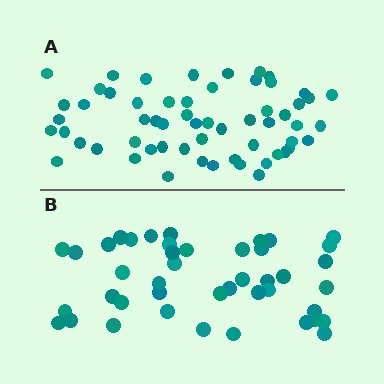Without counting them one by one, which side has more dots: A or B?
Region A (the top region) has more dots.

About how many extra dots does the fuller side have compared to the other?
Region A has approximately 15 more dots than region B.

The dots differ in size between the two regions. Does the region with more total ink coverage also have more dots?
No. Region B has more total ink coverage because its dots are larger, but region A actually contains more individual dots. Total area can be misleading — the number of items is what matters here.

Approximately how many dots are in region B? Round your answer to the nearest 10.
About 40 dots. (The exact count is 43, which rounds to 40.)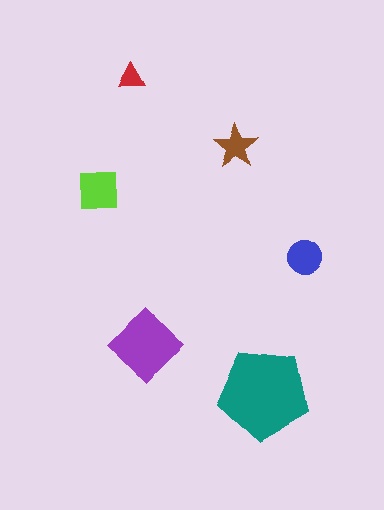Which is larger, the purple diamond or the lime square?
The purple diamond.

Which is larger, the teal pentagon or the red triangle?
The teal pentagon.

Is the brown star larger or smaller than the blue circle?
Smaller.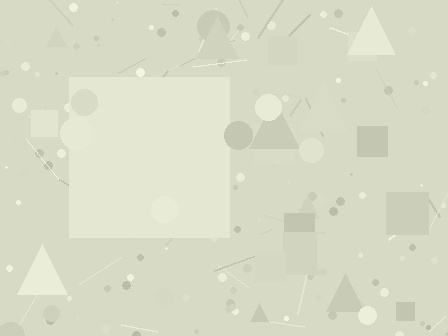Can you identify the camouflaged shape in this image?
The camouflaged shape is a square.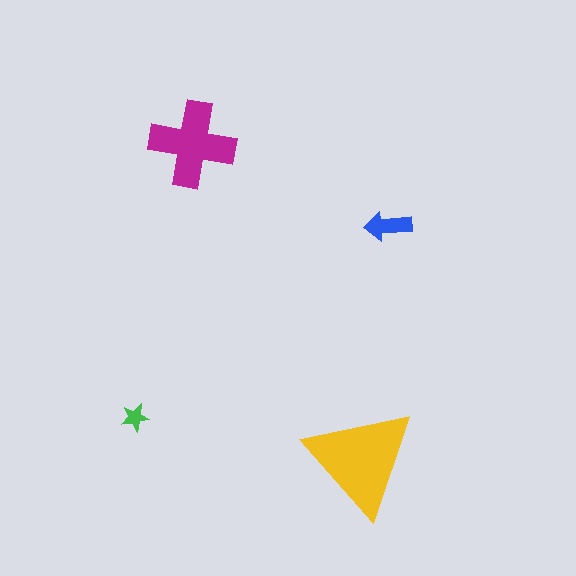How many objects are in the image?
There are 4 objects in the image.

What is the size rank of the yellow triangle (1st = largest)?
1st.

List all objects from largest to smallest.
The yellow triangle, the magenta cross, the blue arrow, the green star.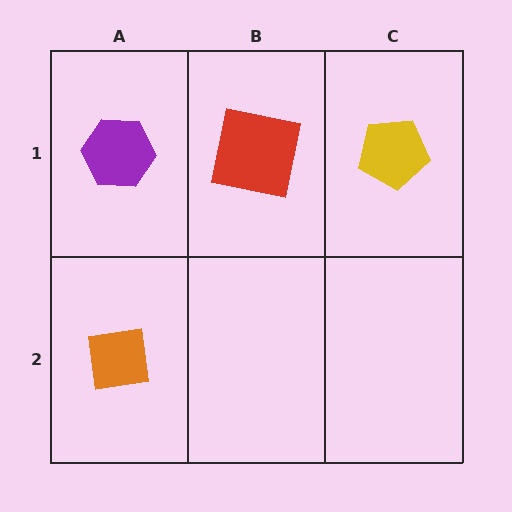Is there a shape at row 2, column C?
No, that cell is empty.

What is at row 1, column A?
A purple hexagon.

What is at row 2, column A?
An orange square.